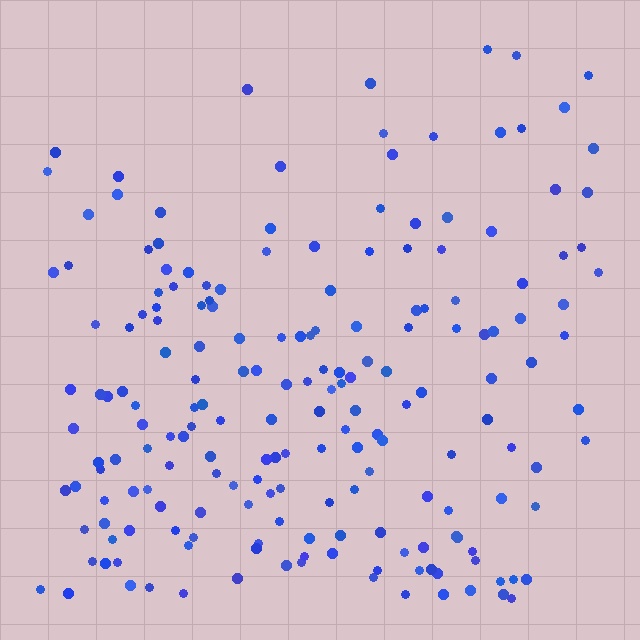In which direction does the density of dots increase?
From top to bottom, with the bottom side densest.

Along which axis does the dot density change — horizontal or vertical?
Vertical.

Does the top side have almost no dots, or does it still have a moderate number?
Still a moderate number, just noticeably fewer than the bottom.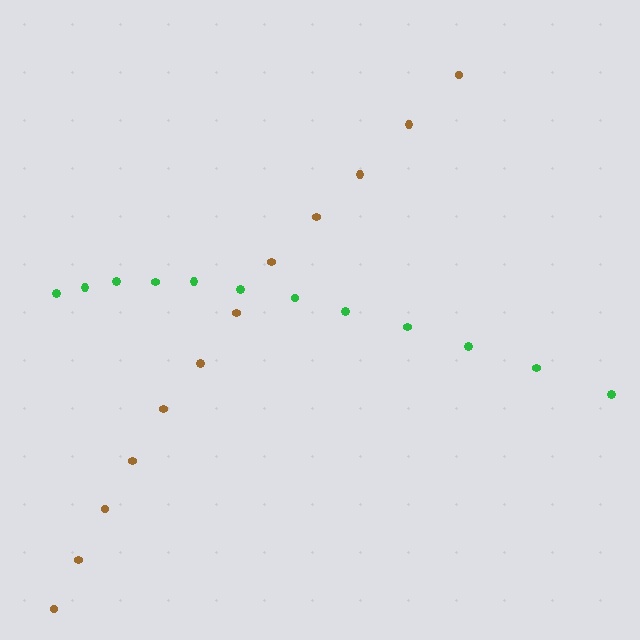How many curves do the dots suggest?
There are 2 distinct paths.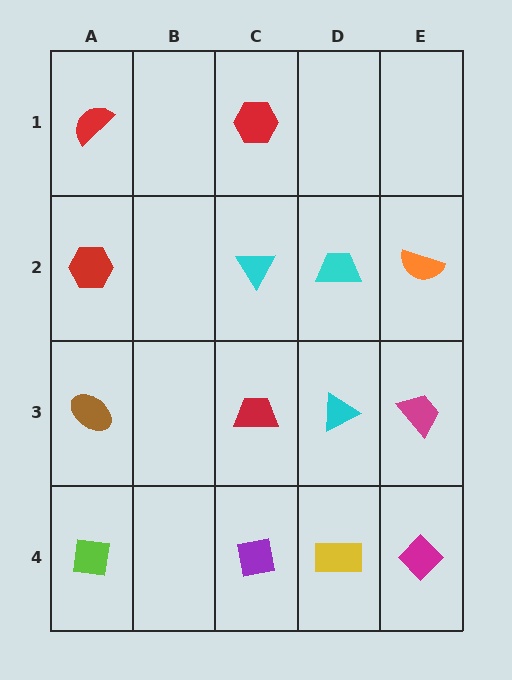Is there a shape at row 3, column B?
No, that cell is empty.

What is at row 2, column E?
An orange semicircle.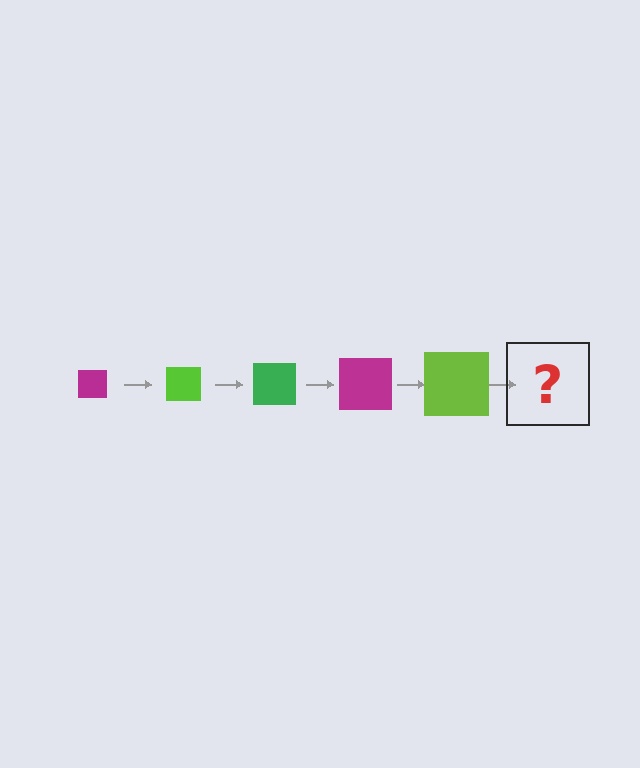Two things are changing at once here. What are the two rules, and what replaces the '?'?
The two rules are that the square grows larger each step and the color cycles through magenta, lime, and green. The '?' should be a green square, larger than the previous one.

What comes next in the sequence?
The next element should be a green square, larger than the previous one.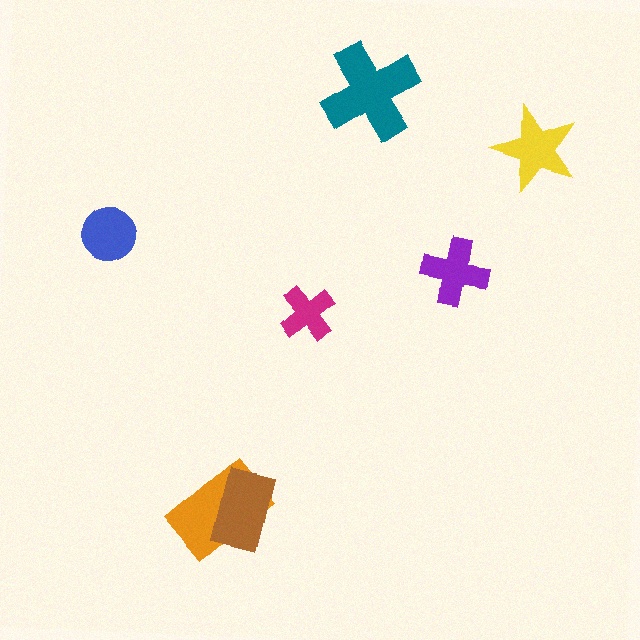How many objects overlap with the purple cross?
0 objects overlap with the purple cross.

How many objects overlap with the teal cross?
0 objects overlap with the teal cross.